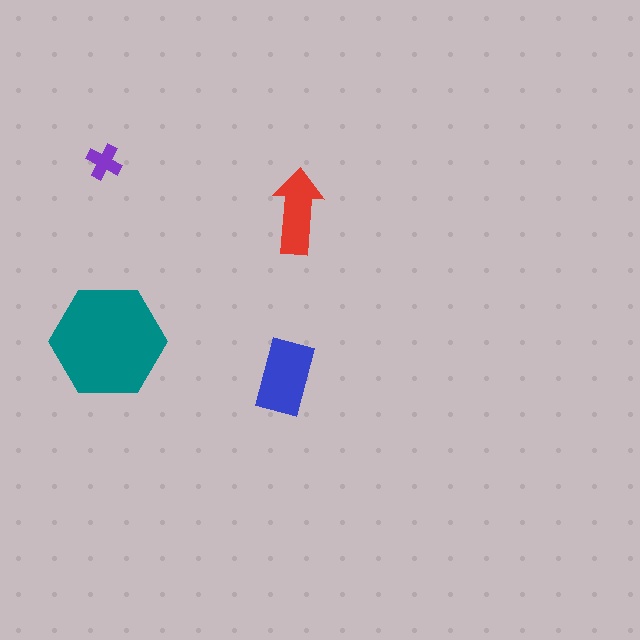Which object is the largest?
The teal hexagon.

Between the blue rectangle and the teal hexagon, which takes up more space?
The teal hexagon.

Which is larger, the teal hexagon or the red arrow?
The teal hexagon.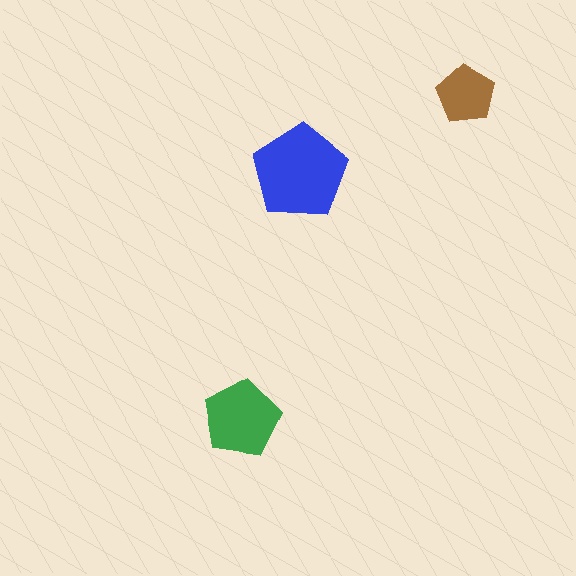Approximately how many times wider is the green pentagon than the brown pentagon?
About 1.5 times wider.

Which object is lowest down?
The green pentagon is bottommost.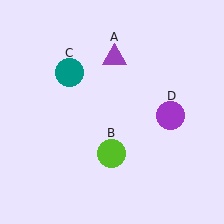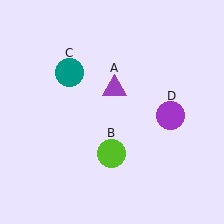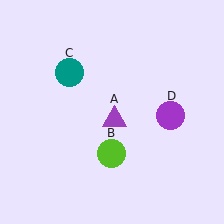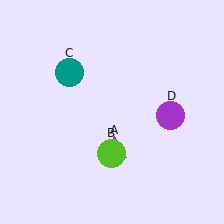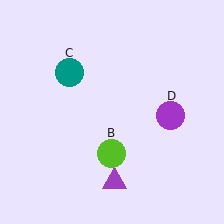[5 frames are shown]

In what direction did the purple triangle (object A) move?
The purple triangle (object A) moved down.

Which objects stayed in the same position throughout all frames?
Lime circle (object B) and teal circle (object C) and purple circle (object D) remained stationary.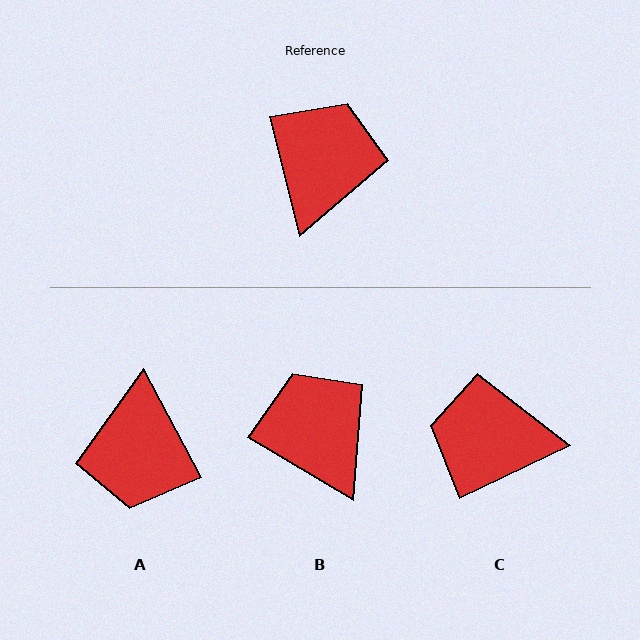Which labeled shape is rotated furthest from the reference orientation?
A, about 166 degrees away.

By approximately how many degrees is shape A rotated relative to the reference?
Approximately 166 degrees clockwise.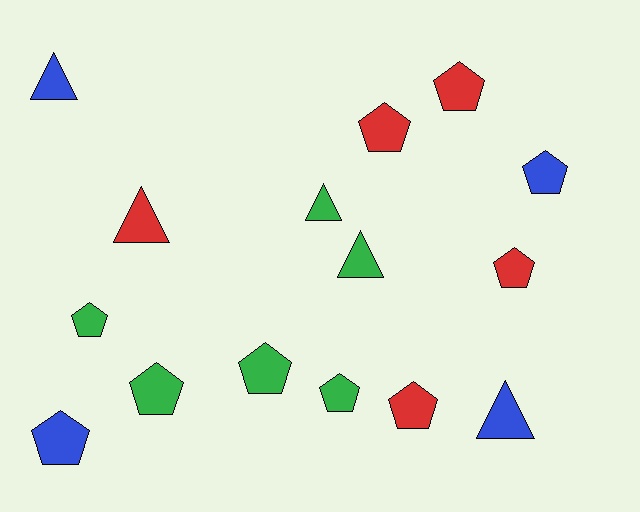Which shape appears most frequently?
Pentagon, with 10 objects.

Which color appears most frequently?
Green, with 6 objects.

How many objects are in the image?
There are 15 objects.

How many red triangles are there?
There is 1 red triangle.